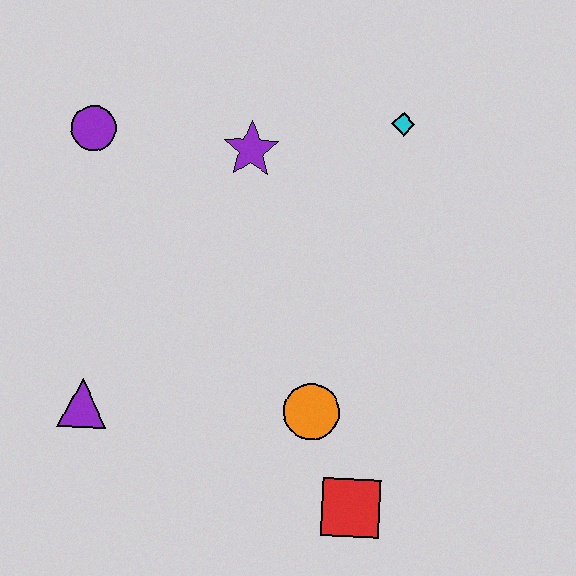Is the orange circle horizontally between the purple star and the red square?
Yes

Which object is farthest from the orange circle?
The purple circle is farthest from the orange circle.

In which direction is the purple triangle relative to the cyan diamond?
The purple triangle is to the left of the cyan diamond.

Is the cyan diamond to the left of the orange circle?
No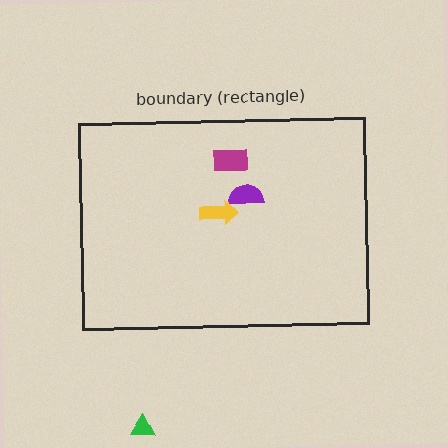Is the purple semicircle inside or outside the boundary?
Inside.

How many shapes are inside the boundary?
3 inside, 1 outside.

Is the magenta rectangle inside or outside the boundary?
Inside.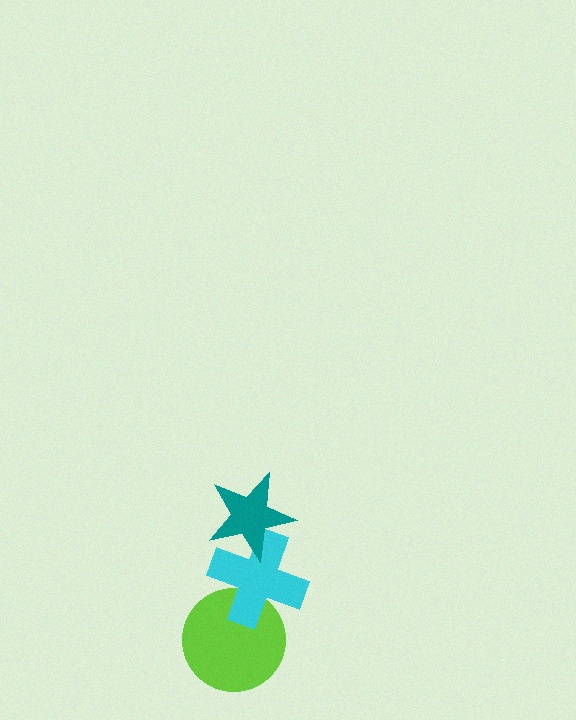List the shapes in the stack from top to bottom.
From top to bottom: the teal star, the cyan cross, the lime circle.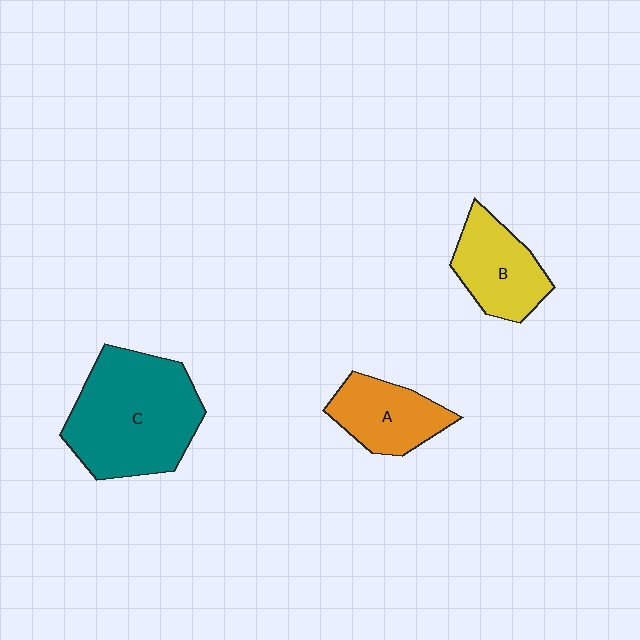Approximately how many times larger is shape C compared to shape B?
Approximately 1.9 times.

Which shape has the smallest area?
Shape A (orange).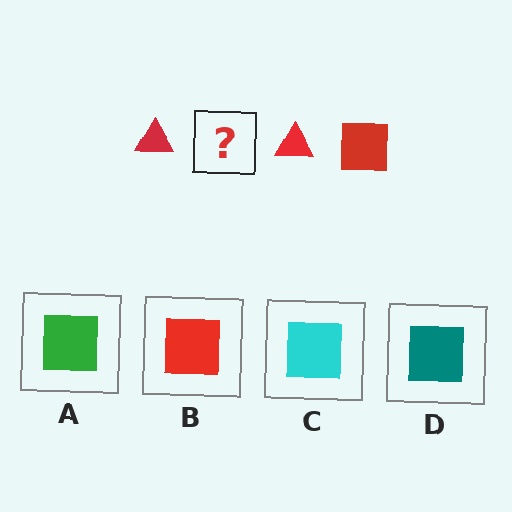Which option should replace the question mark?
Option B.